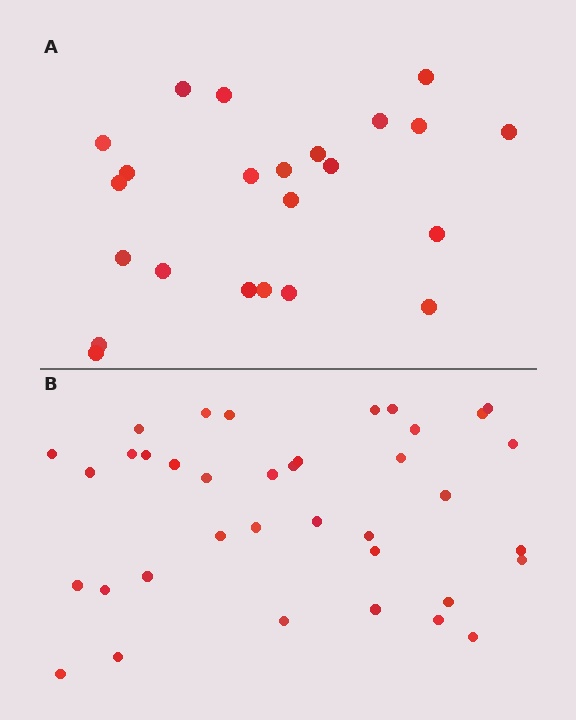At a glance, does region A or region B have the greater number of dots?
Region B (the bottom region) has more dots.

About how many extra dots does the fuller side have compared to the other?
Region B has approximately 15 more dots than region A.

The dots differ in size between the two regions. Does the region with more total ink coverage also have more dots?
No. Region A has more total ink coverage because its dots are larger, but region B actually contains more individual dots. Total area can be misleading — the number of items is what matters here.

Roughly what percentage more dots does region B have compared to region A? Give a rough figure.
About 60% more.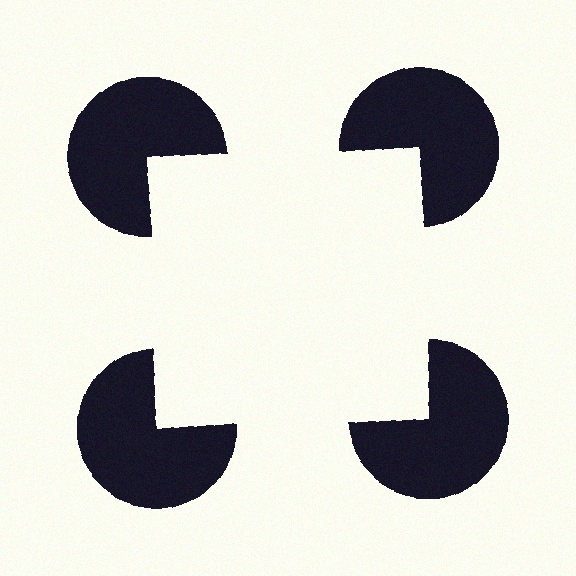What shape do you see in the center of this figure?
An illusory square — its edges are inferred from the aligned wedge cuts in the pac-man discs, not physically drawn.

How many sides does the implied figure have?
4 sides.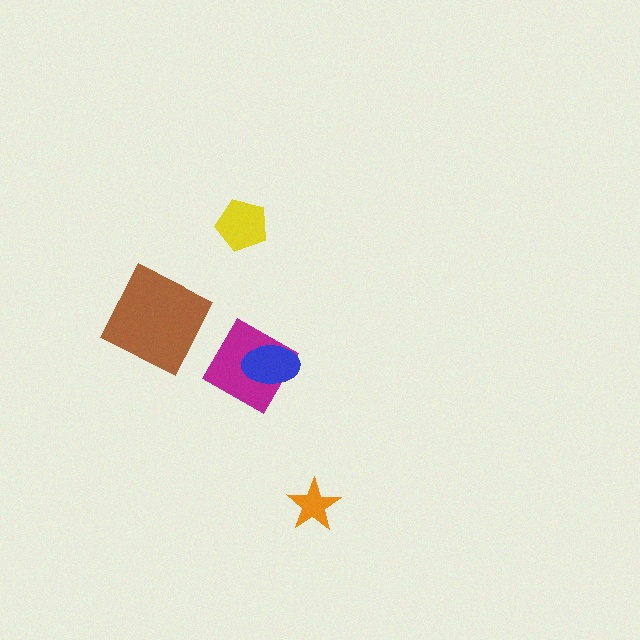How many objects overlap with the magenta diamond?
1 object overlaps with the magenta diamond.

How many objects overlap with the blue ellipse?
1 object overlaps with the blue ellipse.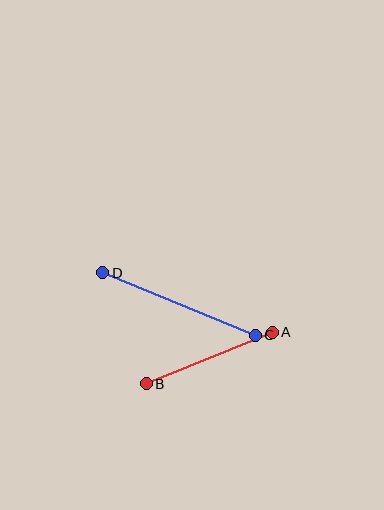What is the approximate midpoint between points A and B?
The midpoint is at approximately (209, 358) pixels.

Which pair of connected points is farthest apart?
Points C and D are farthest apart.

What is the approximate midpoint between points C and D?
The midpoint is at approximately (179, 304) pixels.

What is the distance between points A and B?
The distance is approximately 136 pixels.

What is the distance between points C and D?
The distance is approximately 165 pixels.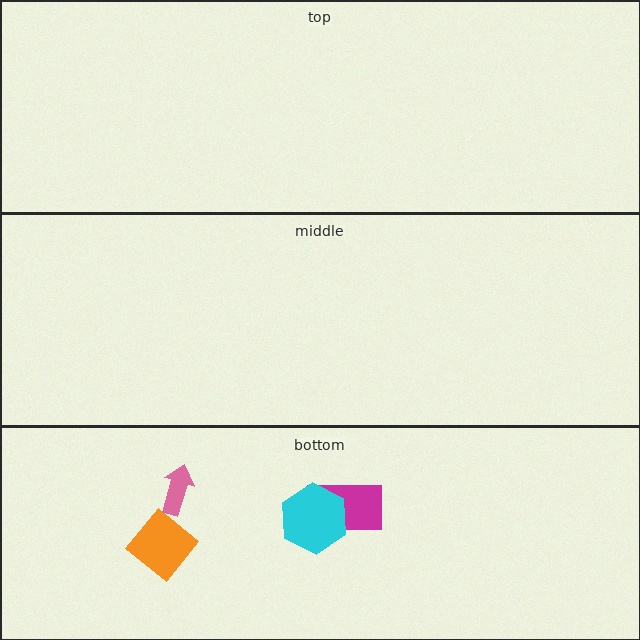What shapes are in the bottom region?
The magenta rectangle, the orange diamond, the cyan hexagon, the pink arrow.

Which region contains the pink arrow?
The bottom region.